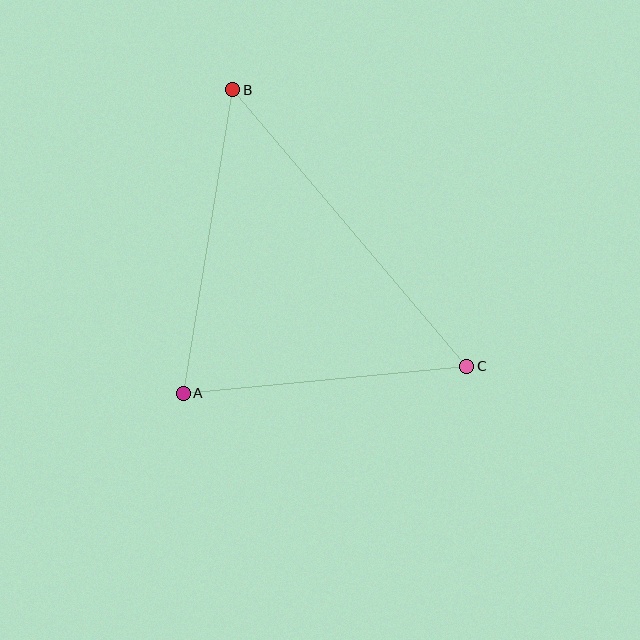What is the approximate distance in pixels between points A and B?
The distance between A and B is approximately 307 pixels.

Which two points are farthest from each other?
Points B and C are farthest from each other.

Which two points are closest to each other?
Points A and C are closest to each other.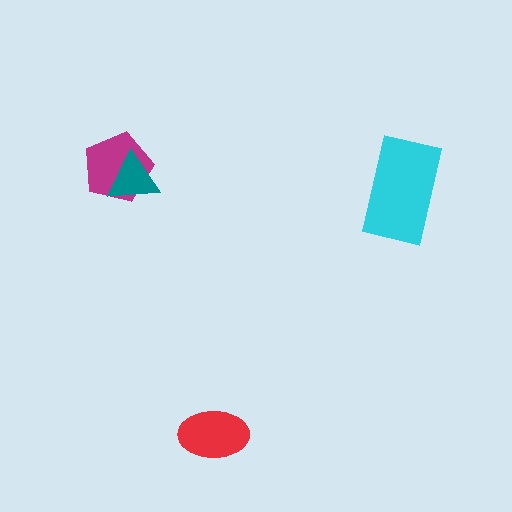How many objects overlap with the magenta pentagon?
1 object overlaps with the magenta pentagon.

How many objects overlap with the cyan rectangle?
0 objects overlap with the cyan rectangle.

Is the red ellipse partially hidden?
No, no other shape covers it.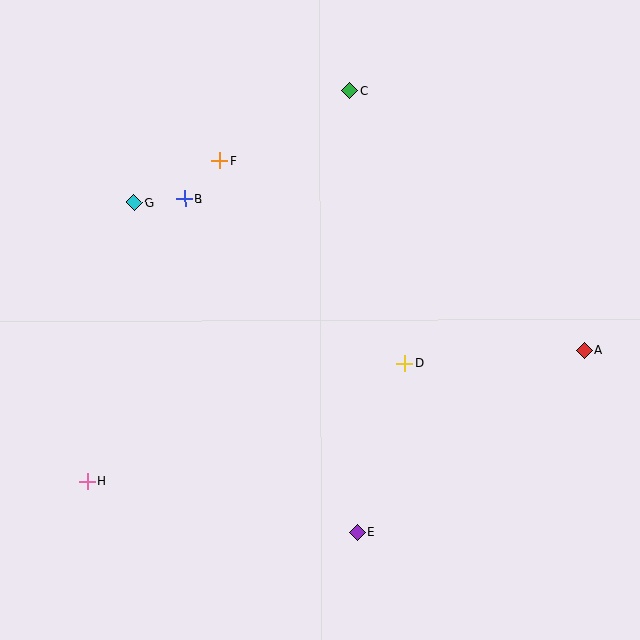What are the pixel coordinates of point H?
Point H is at (87, 481).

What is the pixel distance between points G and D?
The distance between G and D is 315 pixels.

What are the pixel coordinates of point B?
Point B is at (185, 198).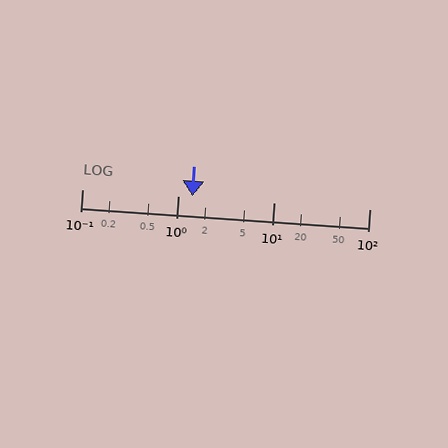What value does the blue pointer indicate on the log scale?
The pointer indicates approximately 1.4.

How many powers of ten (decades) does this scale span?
The scale spans 3 decades, from 0.1 to 100.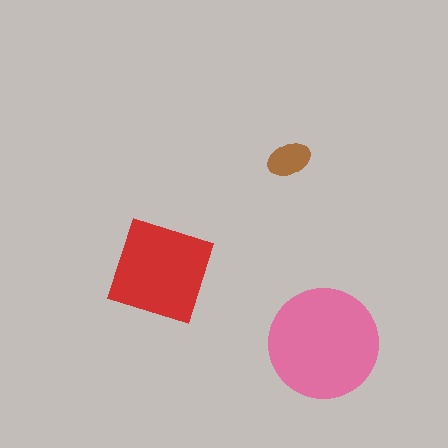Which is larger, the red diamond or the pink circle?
The pink circle.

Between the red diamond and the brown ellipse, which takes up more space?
The red diamond.